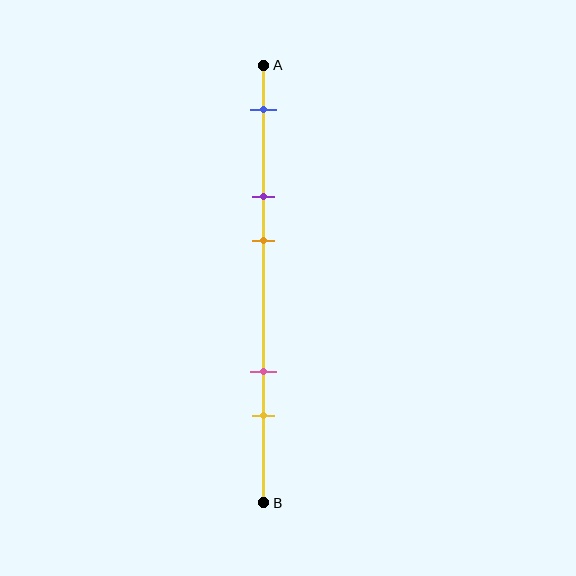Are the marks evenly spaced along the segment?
No, the marks are not evenly spaced.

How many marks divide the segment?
There are 5 marks dividing the segment.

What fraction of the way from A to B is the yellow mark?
The yellow mark is approximately 80% (0.8) of the way from A to B.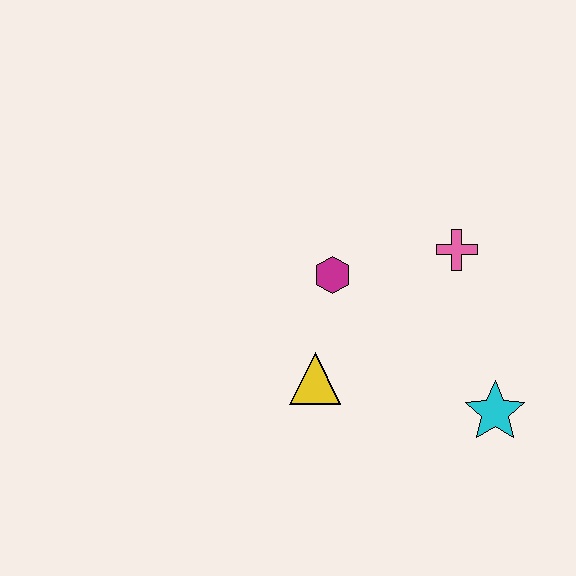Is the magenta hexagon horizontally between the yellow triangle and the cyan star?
Yes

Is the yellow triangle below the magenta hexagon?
Yes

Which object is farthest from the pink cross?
The yellow triangle is farthest from the pink cross.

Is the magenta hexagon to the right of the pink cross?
No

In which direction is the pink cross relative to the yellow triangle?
The pink cross is to the right of the yellow triangle.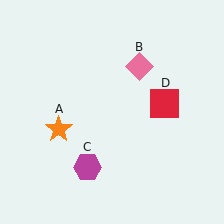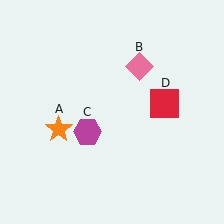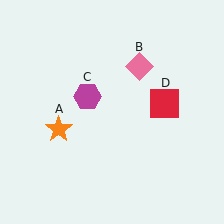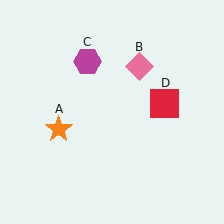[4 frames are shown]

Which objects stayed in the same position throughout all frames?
Orange star (object A) and pink diamond (object B) and red square (object D) remained stationary.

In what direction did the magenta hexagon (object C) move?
The magenta hexagon (object C) moved up.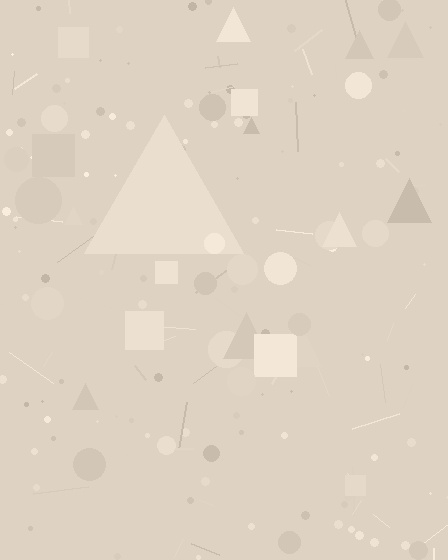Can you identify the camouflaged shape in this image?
The camouflaged shape is a triangle.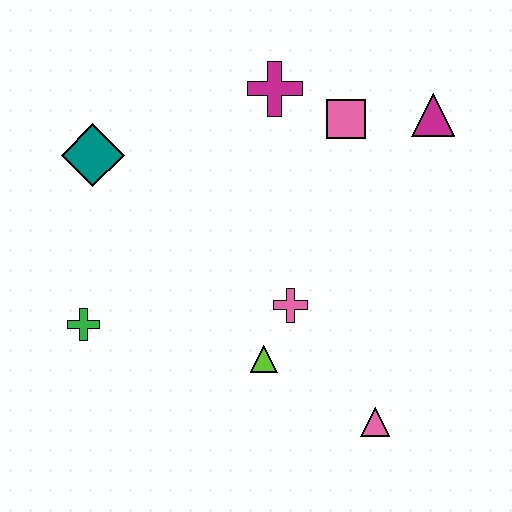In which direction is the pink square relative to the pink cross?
The pink square is above the pink cross.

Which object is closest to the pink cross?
The lime triangle is closest to the pink cross.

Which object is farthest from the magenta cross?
The pink triangle is farthest from the magenta cross.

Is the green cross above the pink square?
No